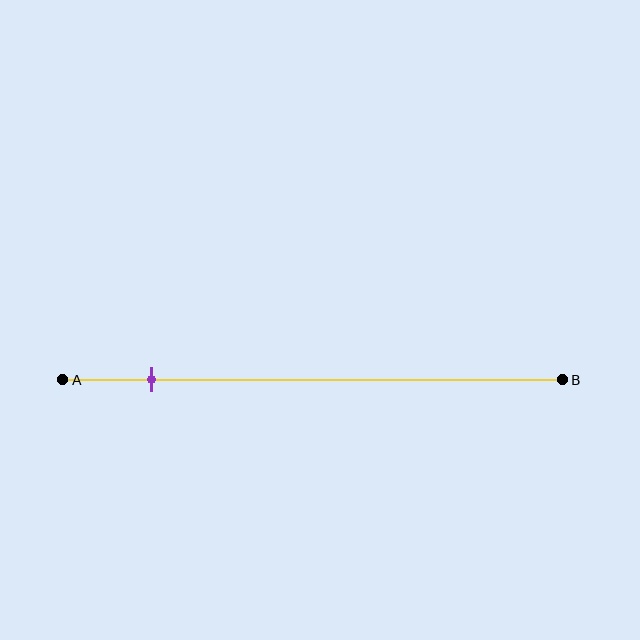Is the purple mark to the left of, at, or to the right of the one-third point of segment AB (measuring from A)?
The purple mark is to the left of the one-third point of segment AB.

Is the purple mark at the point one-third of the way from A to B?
No, the mark is at about 20% from A, not at the 33% one-third point.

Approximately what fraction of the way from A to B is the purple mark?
The purple mark is approximately 20% of the way from A to B.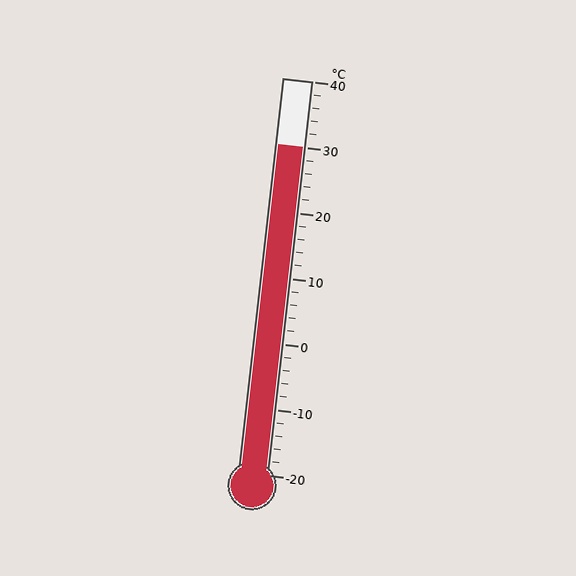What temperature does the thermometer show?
The thermometer shows approximately 30°C.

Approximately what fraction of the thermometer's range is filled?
The thermometer is filled to approximately 85% of its range.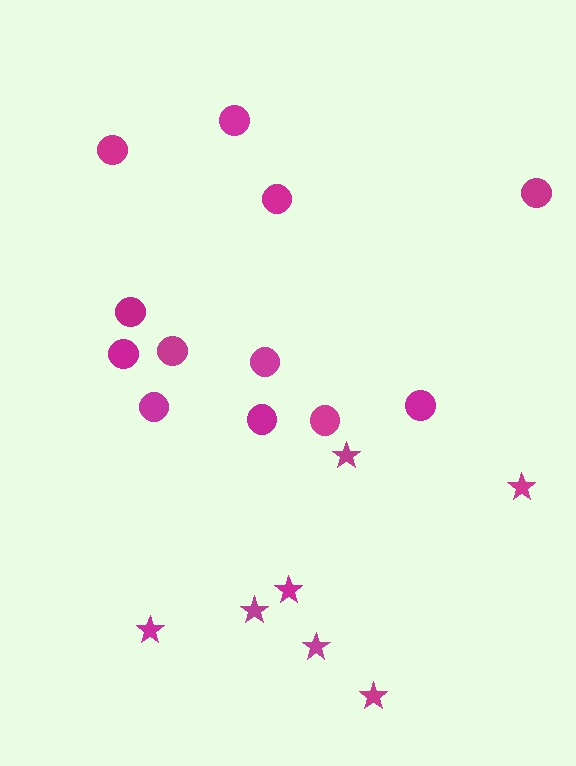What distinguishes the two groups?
There are 2 groups: one group of stars (7) and one group of circles (12).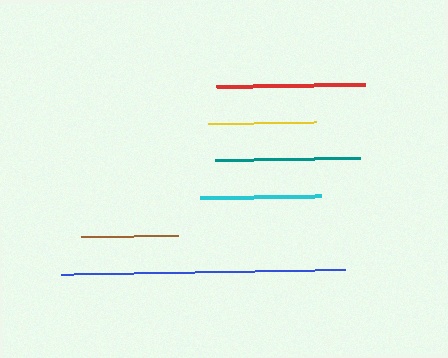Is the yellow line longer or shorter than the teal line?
The teal line is longer than the yellow line.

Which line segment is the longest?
The blue line is the longest at approximately 284 pixels.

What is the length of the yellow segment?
The yellow segment is approximately 108 pixels long.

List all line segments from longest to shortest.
From longest to shortest: blue, red, teal, cyan, yellow, brown.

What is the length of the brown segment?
The brown segment is approximately 97 pixels long.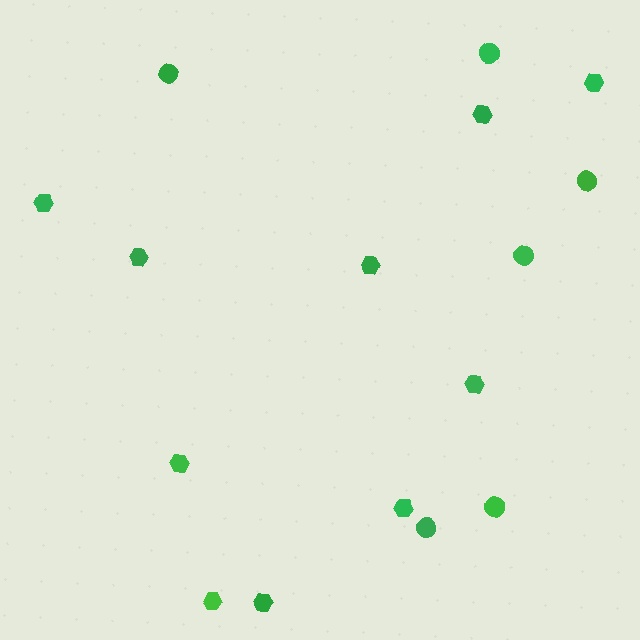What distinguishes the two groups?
There are 2 groups: one group of circles (6) and one group of hexagons (10).